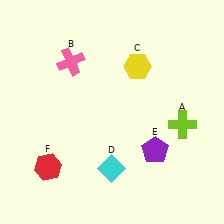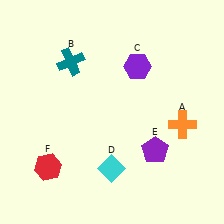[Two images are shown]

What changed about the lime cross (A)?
In Image 1, A is lime. In Image 2, it changed to orange.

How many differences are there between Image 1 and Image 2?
There are 3 differences between the two images.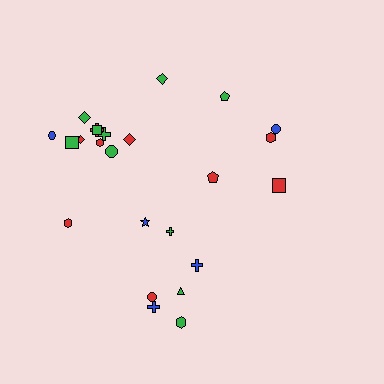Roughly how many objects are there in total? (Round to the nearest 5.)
Roughly 25 objects in total.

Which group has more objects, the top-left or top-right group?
The top-left group.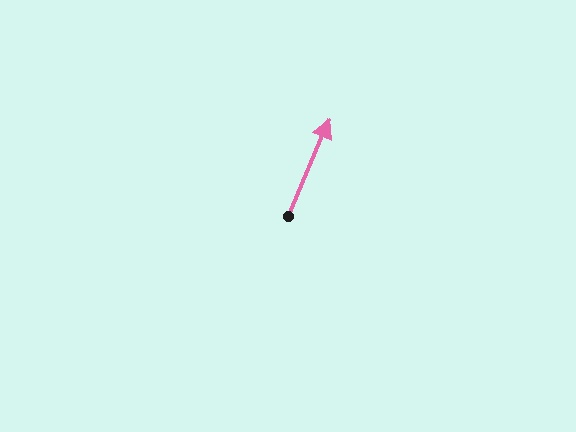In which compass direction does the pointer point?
Northeast.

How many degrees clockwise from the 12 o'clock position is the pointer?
Approximately 23 degrees.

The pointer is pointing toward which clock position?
Roughly 1 o'clock.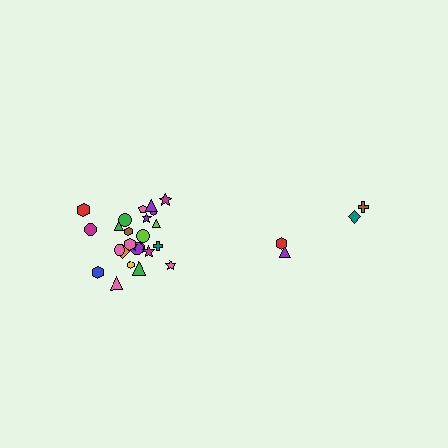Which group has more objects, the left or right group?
The left group.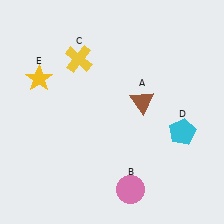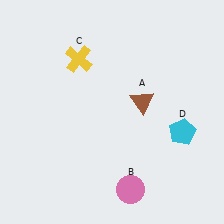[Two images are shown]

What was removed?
The yellow star (E) was removed in Image 2.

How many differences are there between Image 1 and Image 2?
There is 1 difference between the two images.